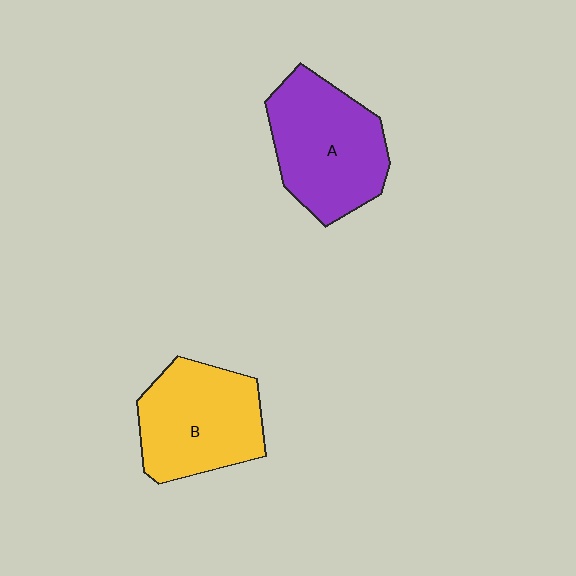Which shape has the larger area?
Shape A (purple).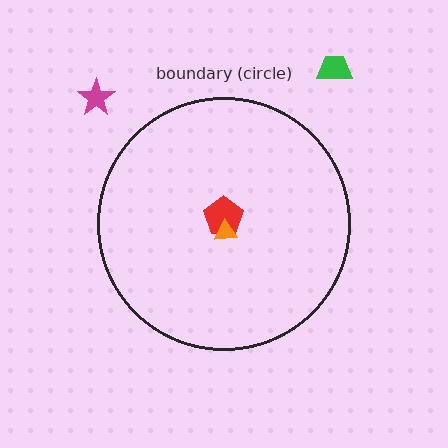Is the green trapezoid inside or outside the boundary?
Outside.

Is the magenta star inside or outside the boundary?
Outside.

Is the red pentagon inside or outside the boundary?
Inside.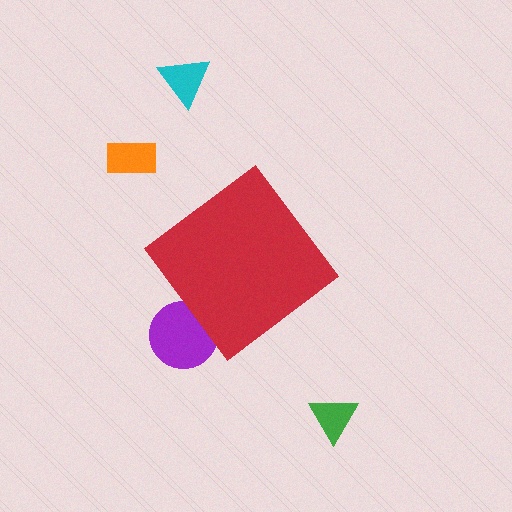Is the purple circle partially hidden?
Yes, the purple circle is partially hidden behind the red diamond.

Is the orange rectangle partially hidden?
No, the orange rectangle is fully visible.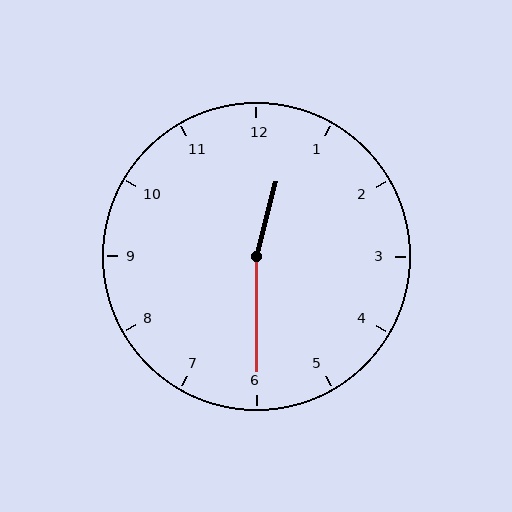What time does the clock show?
12:30.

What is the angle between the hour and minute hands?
Approximately 165 degrees.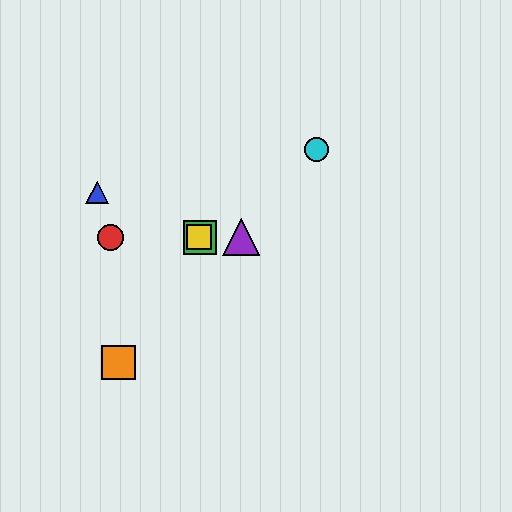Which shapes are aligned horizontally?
The red circle, the green square, the yellow square, the purple triangle are aligned horizontally.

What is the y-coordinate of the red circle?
The red circle is at y≈237.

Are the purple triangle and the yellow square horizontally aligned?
Yes, both are at y≈237.